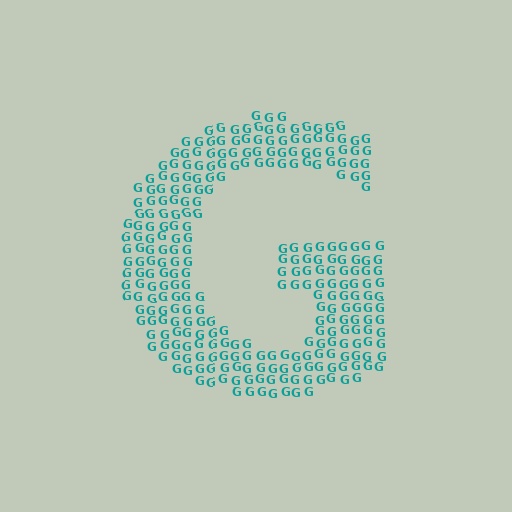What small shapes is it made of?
It is made of small letter G's.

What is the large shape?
The large shape is the letter G.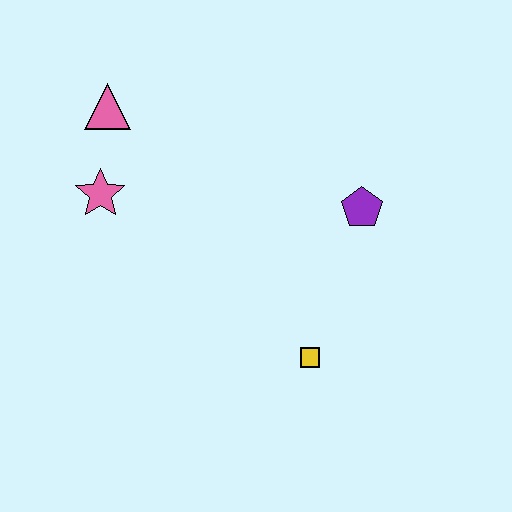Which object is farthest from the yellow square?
The pink triangle is farthest from the yellow square.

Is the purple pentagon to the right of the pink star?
Yes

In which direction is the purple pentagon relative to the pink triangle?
The purple pentagon is to the right of the pink triangle.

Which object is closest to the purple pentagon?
The yellow square is closest to the purple pentagon.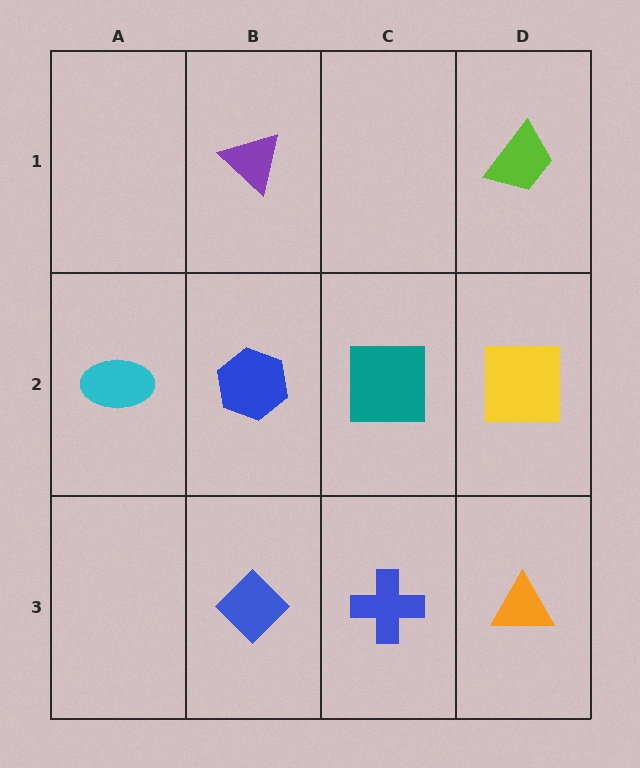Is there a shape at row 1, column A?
No, that cell is empty.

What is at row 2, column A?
A cyan ellipse.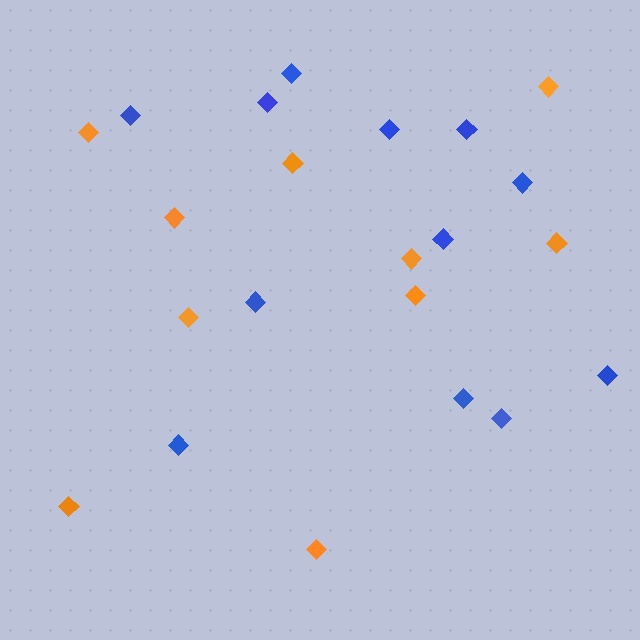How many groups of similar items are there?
There are 2 groups: one group of orange diamonds (10) and one group of blue diamonds (12).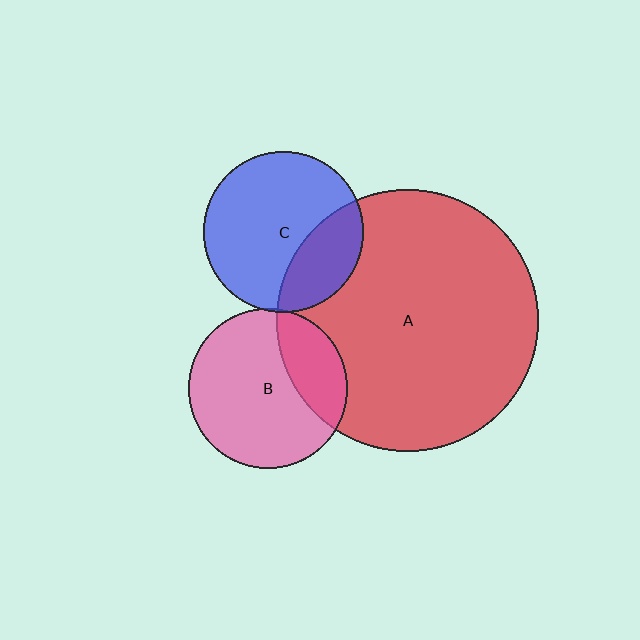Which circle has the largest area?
Circle A (red).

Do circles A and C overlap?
Yes.